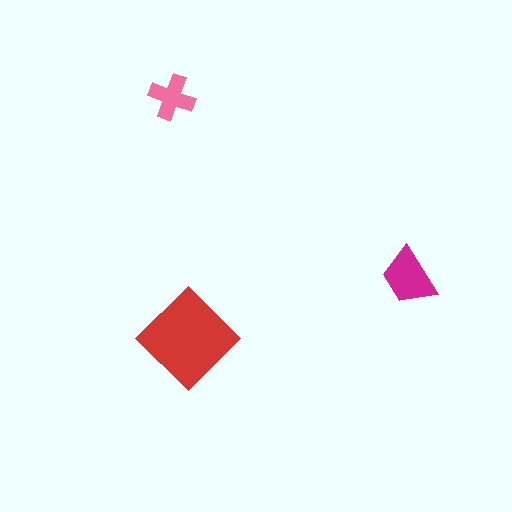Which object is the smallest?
The pink cross.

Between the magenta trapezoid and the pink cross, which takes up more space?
The magenta trapezoid.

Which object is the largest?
The red diamond.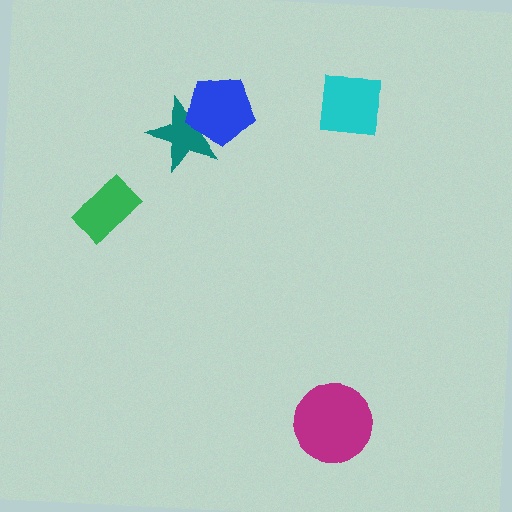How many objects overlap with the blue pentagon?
1 object overlaps with the blue pentagon.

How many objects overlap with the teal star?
1 object overlaps with the teal star.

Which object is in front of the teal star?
The blue pentagon is in front of the teal star.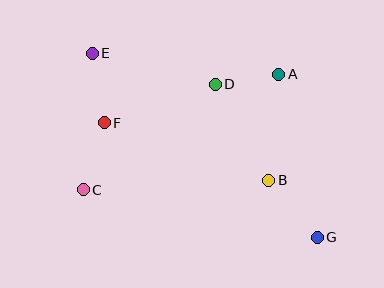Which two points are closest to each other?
Points A and D are closest to each other.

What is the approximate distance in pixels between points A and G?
The distance between A and G is approximately 168 pixels.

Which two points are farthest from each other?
Points E and G are farthest from each other.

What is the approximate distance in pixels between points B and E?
The distance between B and E is approximately 217 pixels.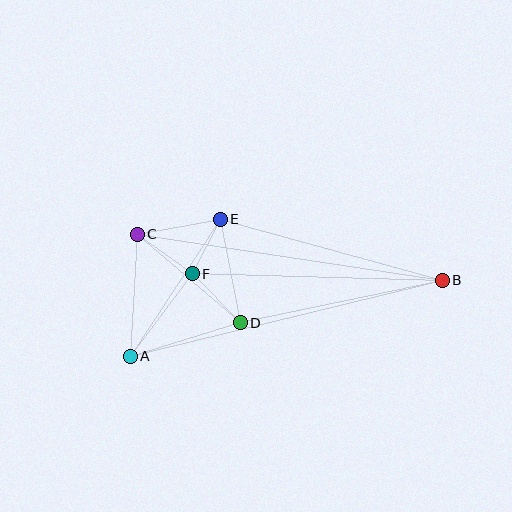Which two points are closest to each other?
Points E and F are closest to each other.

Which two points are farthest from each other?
Points A and B are farthest from each other.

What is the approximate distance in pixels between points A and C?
The distance between A and C is approximately 122 pixels.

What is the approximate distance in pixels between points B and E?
The distance between B and E is approximately 230 pixels.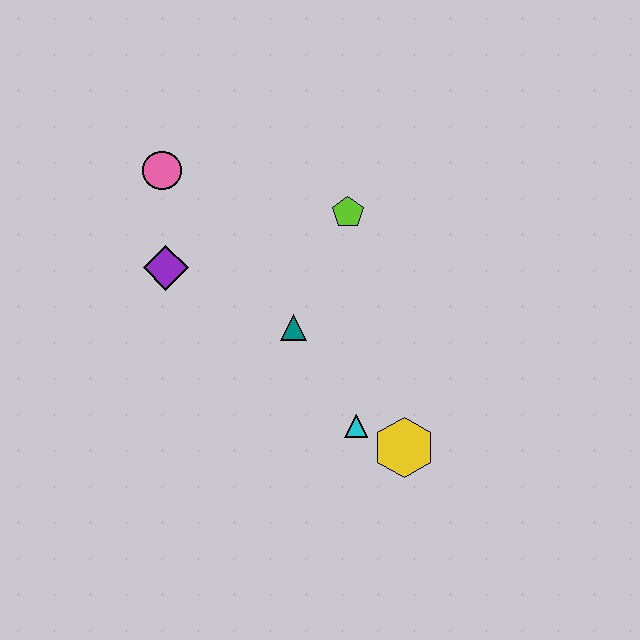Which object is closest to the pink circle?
The purple diamond is closest to the pink circle.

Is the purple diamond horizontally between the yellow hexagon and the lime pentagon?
No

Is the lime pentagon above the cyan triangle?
Yes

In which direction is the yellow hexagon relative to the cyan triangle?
The yellow hexagon is to the right of the cyan triangle.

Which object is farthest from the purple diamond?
The yellow hexagon is farthest from the purple diamond.